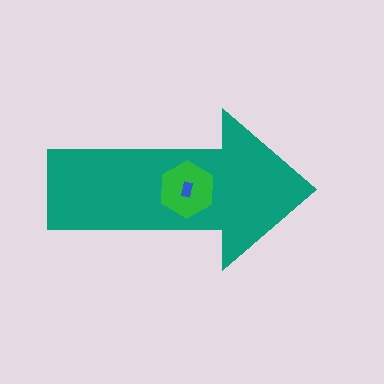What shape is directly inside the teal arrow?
The green hexagon.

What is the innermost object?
The blue rectangle.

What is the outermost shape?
The teal arrow.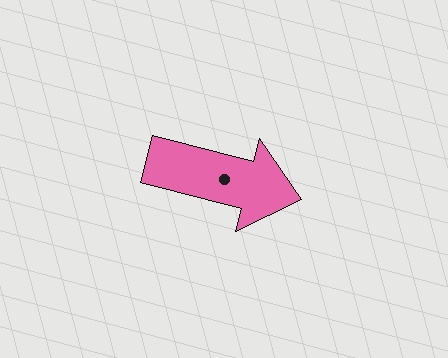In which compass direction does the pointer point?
East.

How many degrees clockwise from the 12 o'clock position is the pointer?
Approximately 105 degrees.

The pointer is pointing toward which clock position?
Roughly 3 o'clock.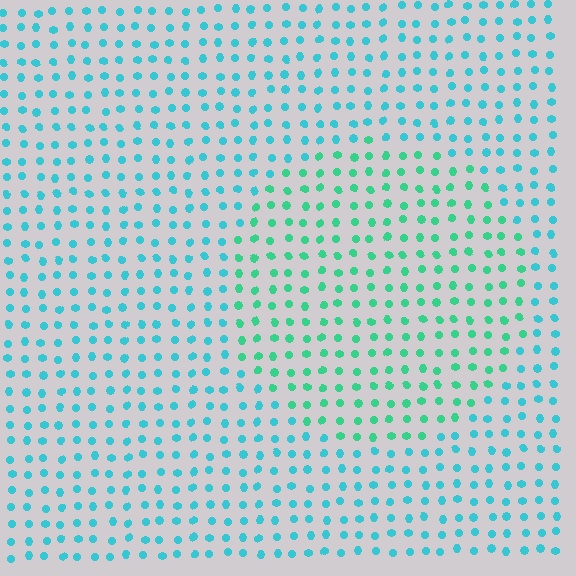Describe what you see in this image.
The image is filled with small cyan elements in a uniform arrangement. A circle-shaped region is visible where the elements are tinted to a slightly different hue, forming a subtle color boundary.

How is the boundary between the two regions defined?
The boundary is defined purely by a slight shift in hue (about 32 degrees). Spacing, size, and orientation are identical on both sides.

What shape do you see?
I see a circle.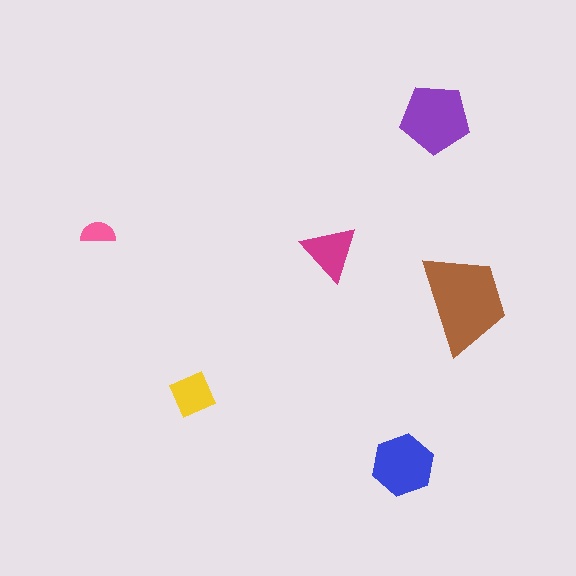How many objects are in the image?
There are 6 objects in the image.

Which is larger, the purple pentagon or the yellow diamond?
The purple pentagon.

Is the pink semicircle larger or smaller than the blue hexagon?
Smaller.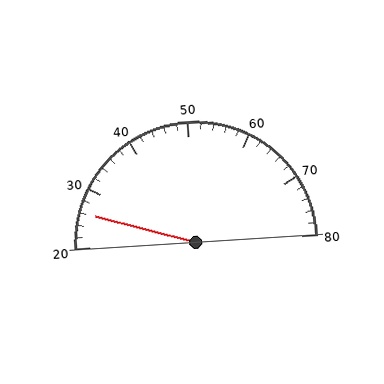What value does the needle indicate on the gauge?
The needle indicates approximately 26.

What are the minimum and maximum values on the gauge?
The gauge ranges from 20 to 80.